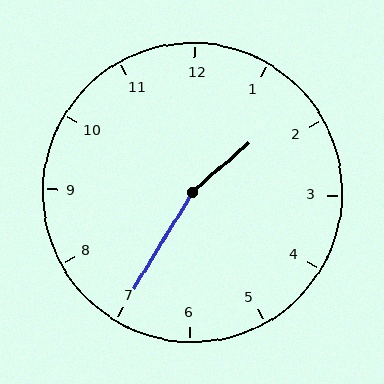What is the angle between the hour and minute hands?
Approximately 162 degrees.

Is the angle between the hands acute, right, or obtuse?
It is obtuse.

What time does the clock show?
1:35.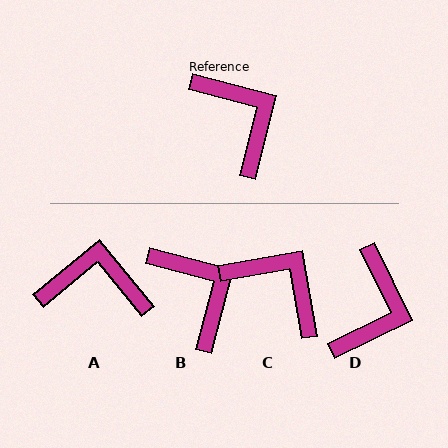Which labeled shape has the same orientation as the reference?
B.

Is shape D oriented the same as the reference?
No, it is off by about 50 degrees.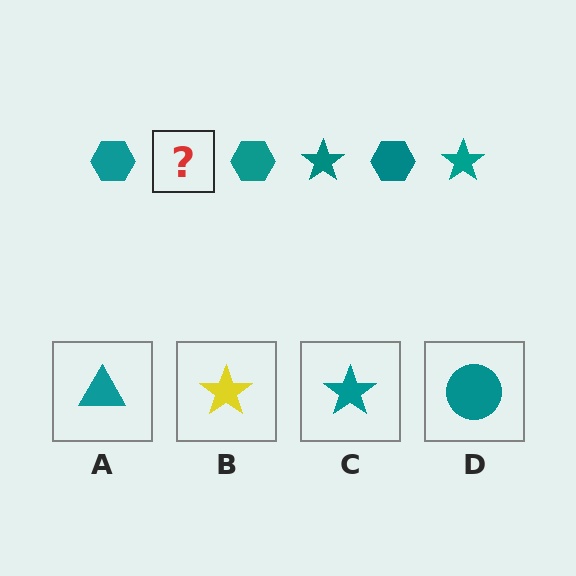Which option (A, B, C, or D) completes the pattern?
C.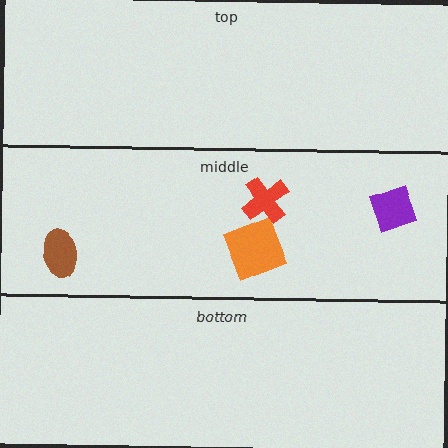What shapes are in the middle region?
The brown ellipse, the purple diamond, the orange square, the red cross.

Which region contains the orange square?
The middle region.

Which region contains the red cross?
The middle region.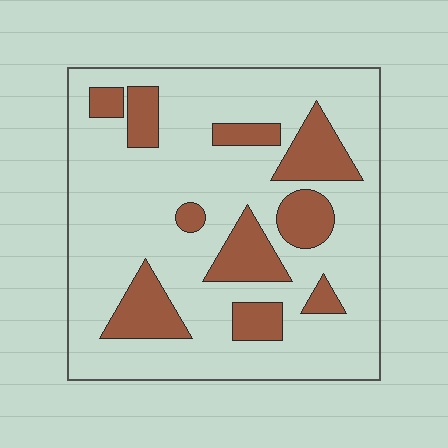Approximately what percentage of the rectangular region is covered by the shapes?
Approximately 25%.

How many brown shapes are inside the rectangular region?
10.